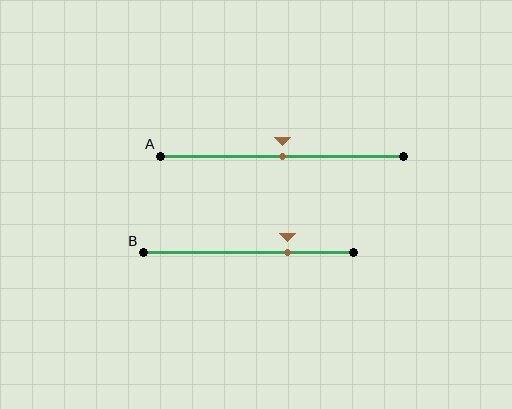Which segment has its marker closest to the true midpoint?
Segment A has its marker closest to the true midpoint.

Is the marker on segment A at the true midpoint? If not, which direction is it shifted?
Yes, the marker on segment A is at the true midpoint.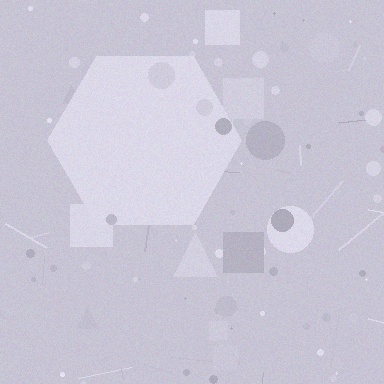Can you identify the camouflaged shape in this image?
The camouflaged shape is a hexagon.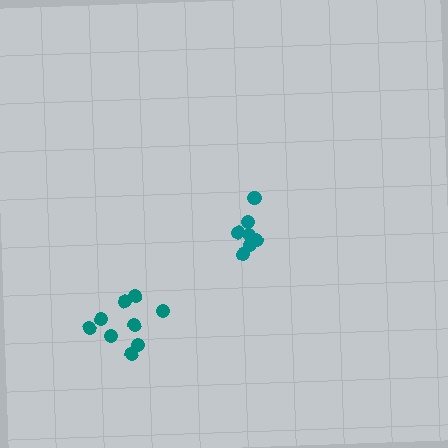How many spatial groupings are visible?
There are 2 spatial groupings.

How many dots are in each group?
Group 1: 8 dots, Group 2: 9 dots (17 total).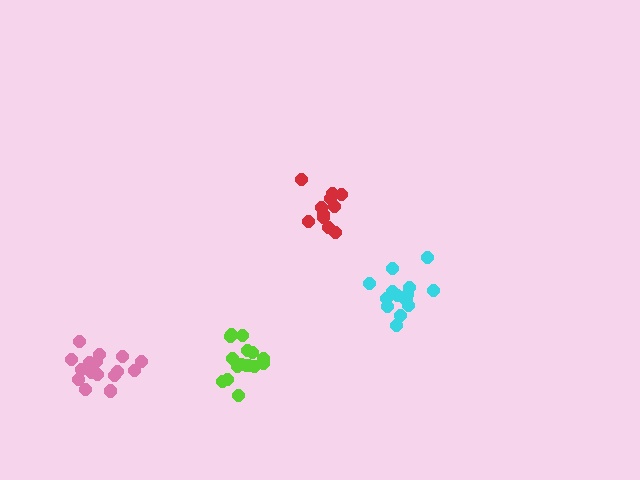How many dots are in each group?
Group 1: 14 dots, Group 2: 16 dots, Group 3: 16 dots, Group 4: 11 dots (57 total).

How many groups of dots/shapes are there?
There are 4 groups.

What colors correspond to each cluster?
The clusters are colored: cyan, pink, lime, red.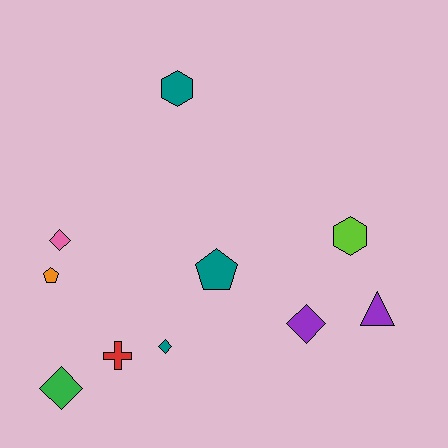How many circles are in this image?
There are no circles.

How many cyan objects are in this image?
There are no cyan objects.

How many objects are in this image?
There are 10 objects.